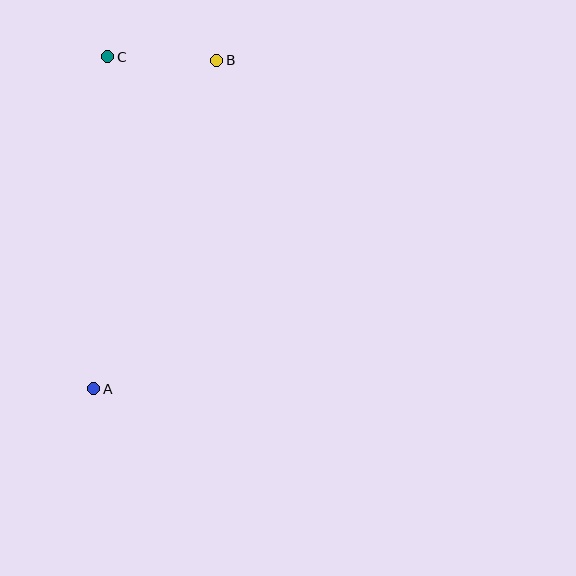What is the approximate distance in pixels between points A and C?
The distance between A and C is approximately 332 pixels.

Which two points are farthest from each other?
Points A and B are farthest from each other.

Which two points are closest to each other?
Points B and C are closest to each other.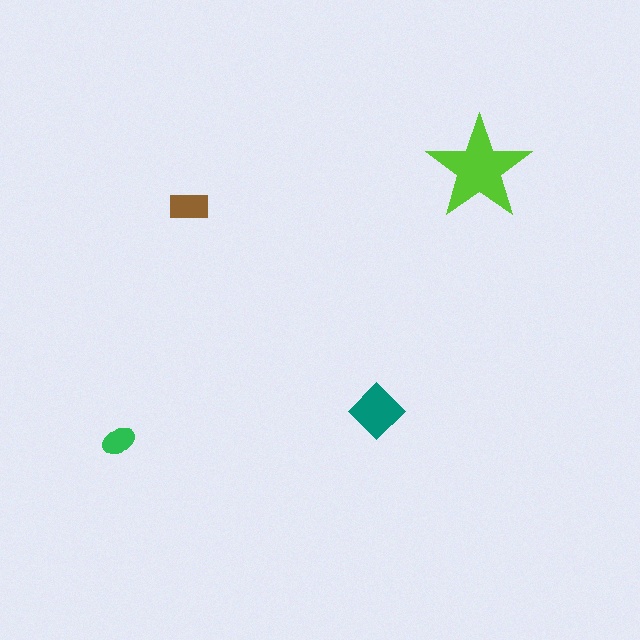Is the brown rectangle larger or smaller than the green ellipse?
Larger.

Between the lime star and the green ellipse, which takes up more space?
The lime star.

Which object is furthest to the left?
The green ellipse is leftmost.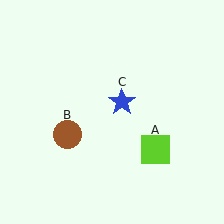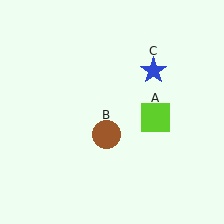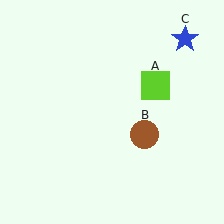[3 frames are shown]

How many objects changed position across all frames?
3 objects changed position: lime square (object A), brown circle (object B), blue star (object C).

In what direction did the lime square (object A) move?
The lime square (object A) moved up.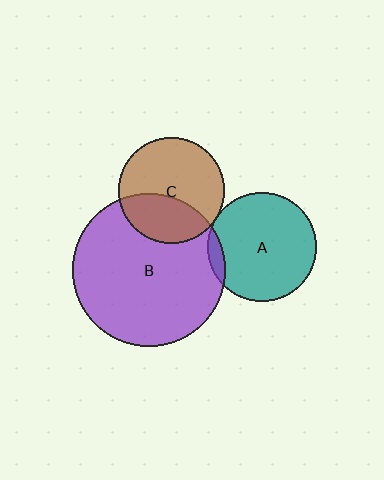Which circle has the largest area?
Circle B (purple).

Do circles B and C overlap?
Yes.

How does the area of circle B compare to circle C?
Approximately 2.1 times.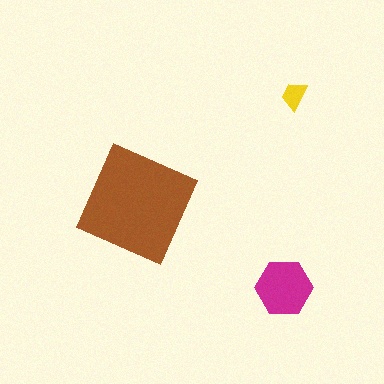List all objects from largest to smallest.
The brown square, the magenta hexagon, the yellow trapezoid.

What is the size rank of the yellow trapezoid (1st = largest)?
3rd.